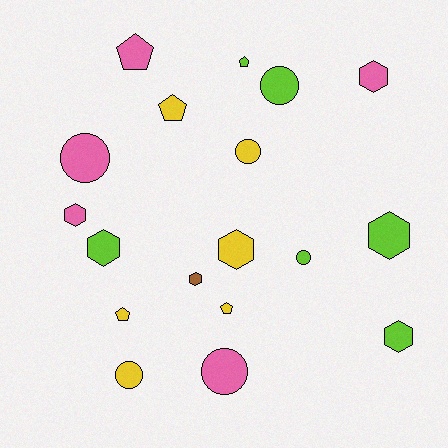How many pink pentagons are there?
There is 1 pink pentagon.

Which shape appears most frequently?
Hexagon, with 7 objects.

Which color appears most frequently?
Lime, with 6 objects.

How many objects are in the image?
There are 18 objects.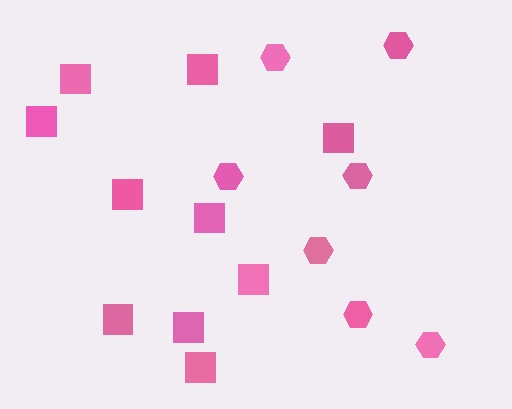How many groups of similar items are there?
There are 2 groups: one group of hexagons (7) and one group of squares (10).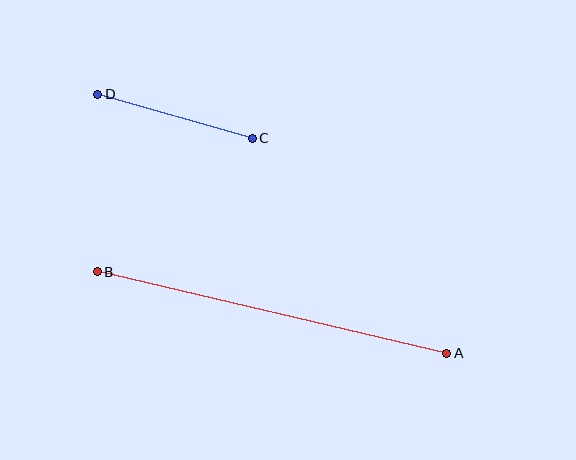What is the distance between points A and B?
The distance is approximately 359 pixels.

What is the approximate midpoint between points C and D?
The midpoint is at approximately (175, 116) pixels.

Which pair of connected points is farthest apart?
Points A and B are farthest apart.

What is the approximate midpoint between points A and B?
The midpoint is at approximately (272, 313) pixels.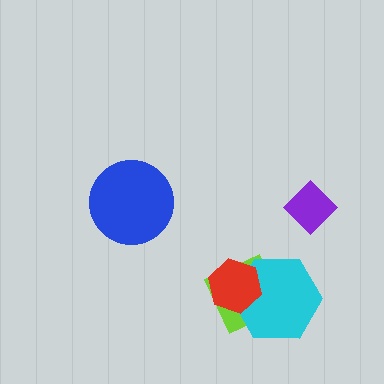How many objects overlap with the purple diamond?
0 objects overlap with the purple diamond.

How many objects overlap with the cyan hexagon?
2 objects overlap with the cyan hexagon.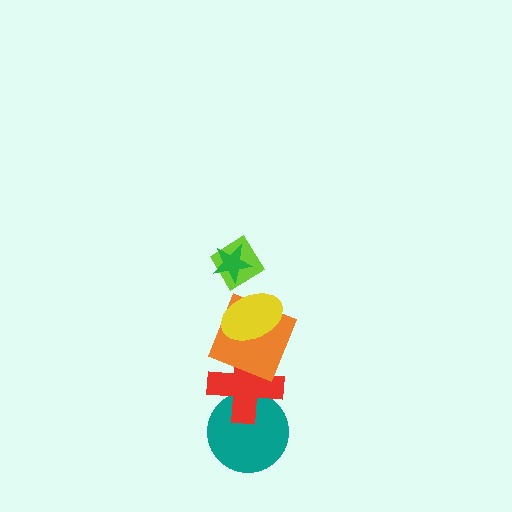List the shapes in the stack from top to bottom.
From top to bottom: the green star, the lime diamond, the yellow ellipse, the orange square, the red cross, the teal circle.